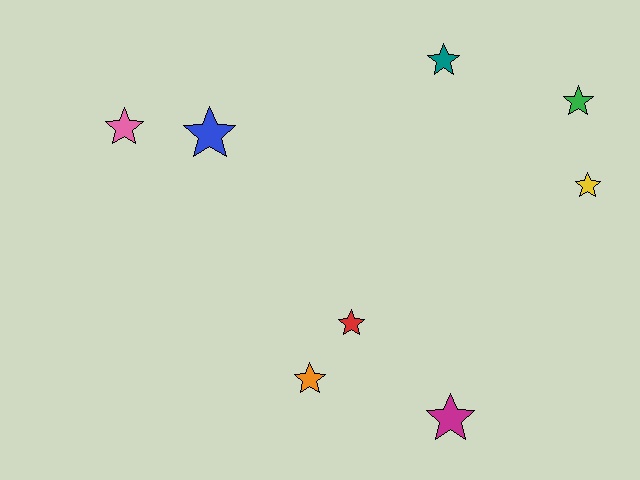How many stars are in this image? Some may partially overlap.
There are 8 stars.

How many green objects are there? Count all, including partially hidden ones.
There is 1 green object.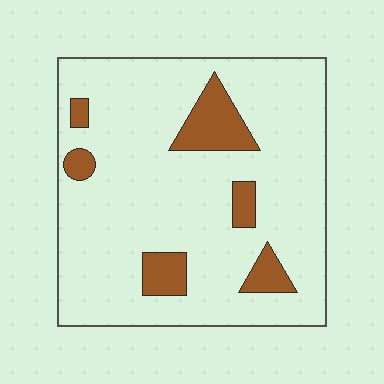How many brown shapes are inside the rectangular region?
6.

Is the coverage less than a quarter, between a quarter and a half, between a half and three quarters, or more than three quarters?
Less than a quarter.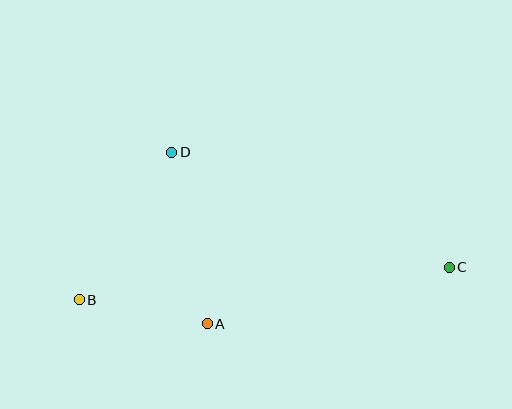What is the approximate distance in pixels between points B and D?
The distance between B and D is approximately 174 pixels.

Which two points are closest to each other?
Points A and B are closest to each other.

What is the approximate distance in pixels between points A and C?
The distance between A and C is approximately 249 pixels.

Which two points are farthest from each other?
Points B and C are farthest from each other.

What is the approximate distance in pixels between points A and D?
The distance between A and D is approximately 175 pixels.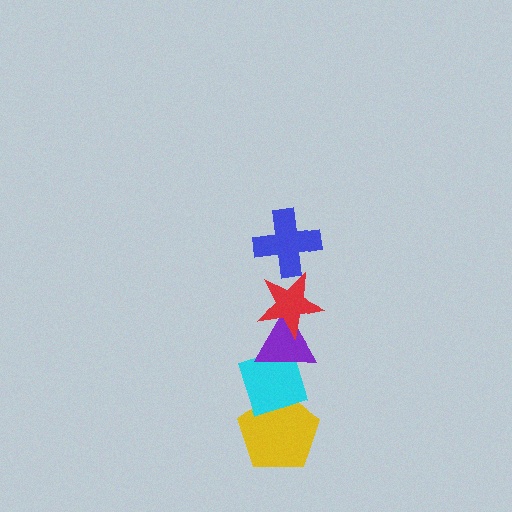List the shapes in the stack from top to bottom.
From top to bottom: the blue cross, the red star, the purple triangle, the cyan diamond, the yellow pentagon.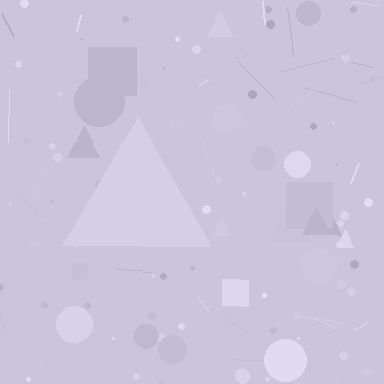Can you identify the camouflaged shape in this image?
The camouflaged shape is a triangle.